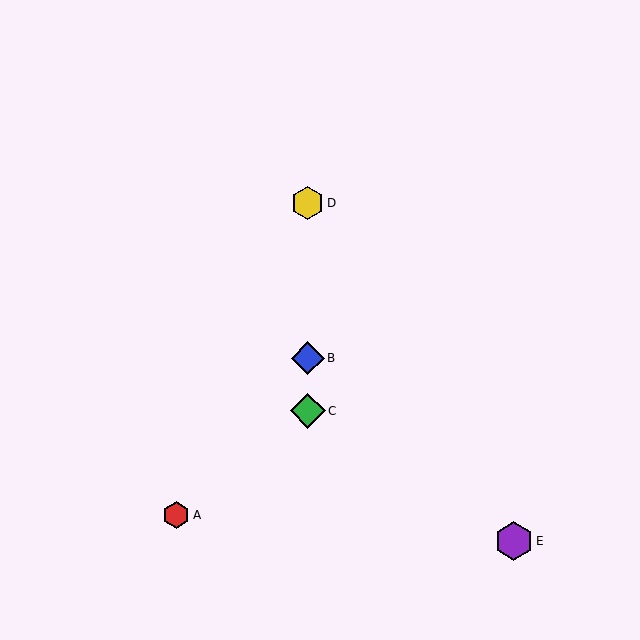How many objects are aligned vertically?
3 objects (B, C, D) are aligned vertically.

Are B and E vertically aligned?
No, B is at x≈308 and E is at x≈514.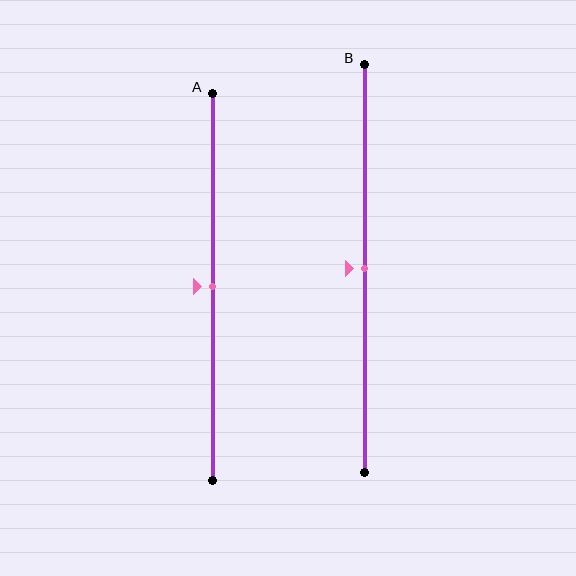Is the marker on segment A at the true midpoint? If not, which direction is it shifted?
Yes, the marker on segment A is at the true midpoint.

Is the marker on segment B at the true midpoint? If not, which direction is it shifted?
Yes, the marker on segment B is at the true midpoint.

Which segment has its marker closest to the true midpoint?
Segment A has its marker closest to the true midpoint.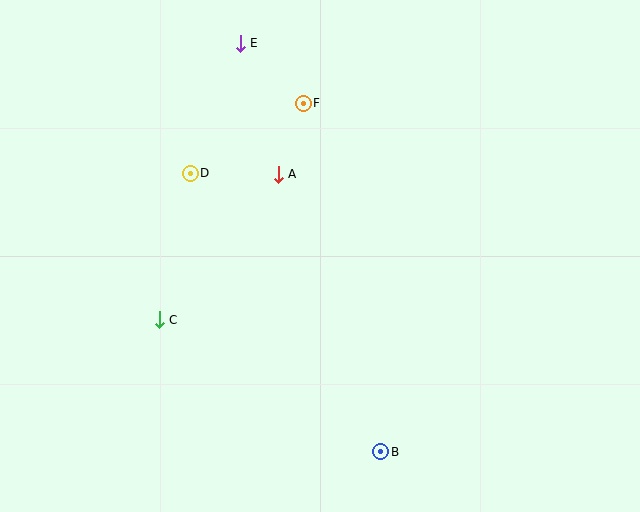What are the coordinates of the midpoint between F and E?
The midpoint between F and E is at (272, 73).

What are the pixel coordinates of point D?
Point D is at (190, 173).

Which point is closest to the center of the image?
Point A at (278, 174) is closest to the center.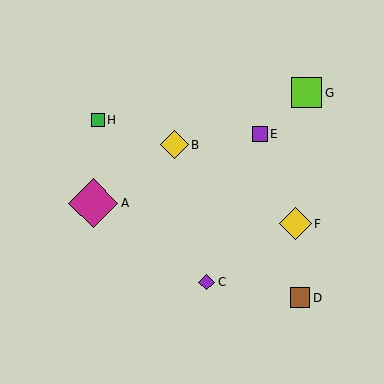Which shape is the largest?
The magenta diamond (labeled A) is the largest.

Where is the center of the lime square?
The center of the lime square is at (307, 93).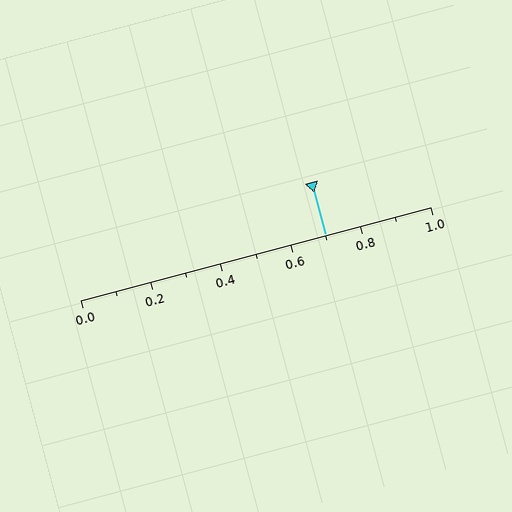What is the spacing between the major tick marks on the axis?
The major ticks are spaced 0.2 apart.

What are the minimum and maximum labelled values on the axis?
The axis runs from 0.0 to 1.0.